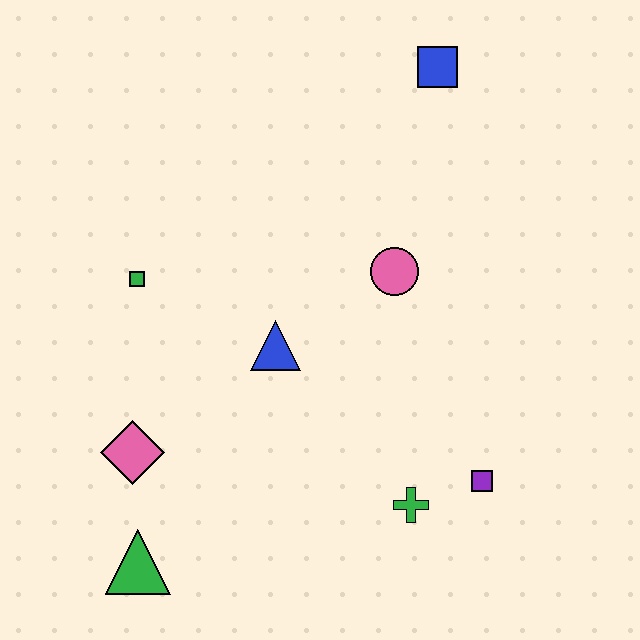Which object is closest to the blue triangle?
The pink circle is closest to the blue triangle.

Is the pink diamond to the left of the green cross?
Yes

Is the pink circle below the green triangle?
No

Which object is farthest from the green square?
The purple square is farthest from the green square.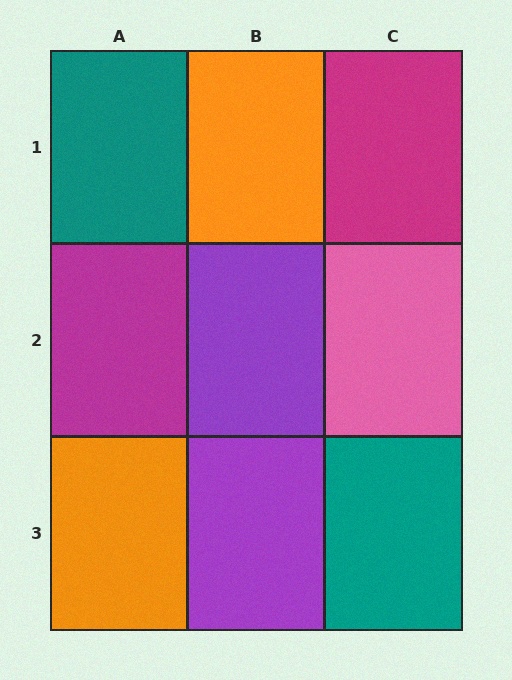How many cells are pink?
1 cell is pink.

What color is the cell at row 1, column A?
Teal.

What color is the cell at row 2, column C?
Pink.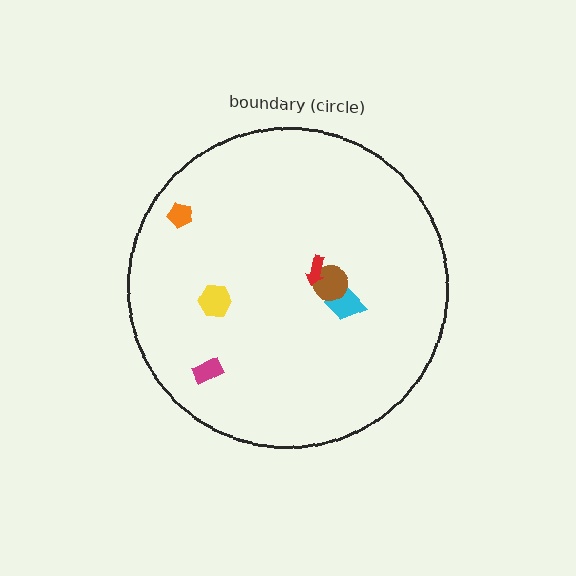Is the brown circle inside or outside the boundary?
Inside.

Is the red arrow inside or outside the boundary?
Inside.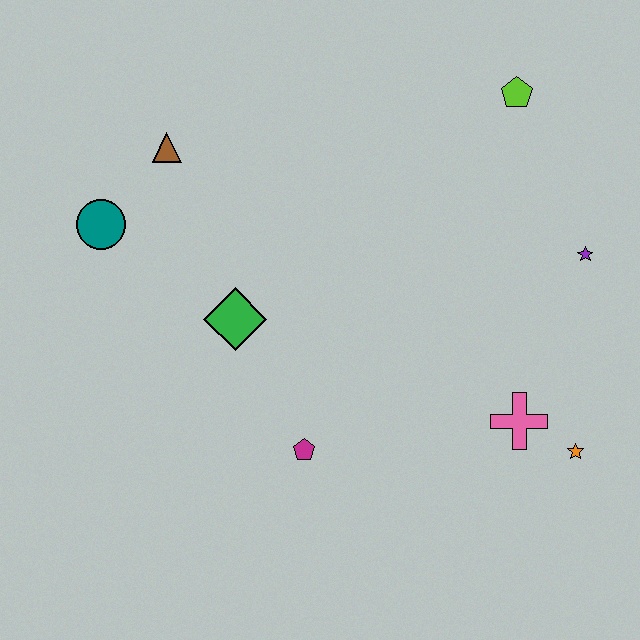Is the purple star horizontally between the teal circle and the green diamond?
No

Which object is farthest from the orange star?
The teal circle is farthest from the orange star.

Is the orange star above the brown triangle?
No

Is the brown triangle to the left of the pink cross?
Yes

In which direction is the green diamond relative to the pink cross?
The green diamond is to the left of the pink cross.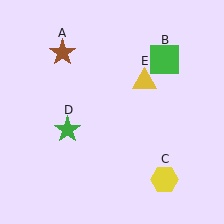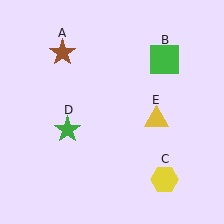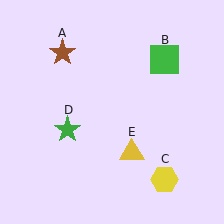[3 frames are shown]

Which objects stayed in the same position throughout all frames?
Brown star (object A) and green square (object B) and yellow hexagon (object C) and green star (object D) remained stationary.